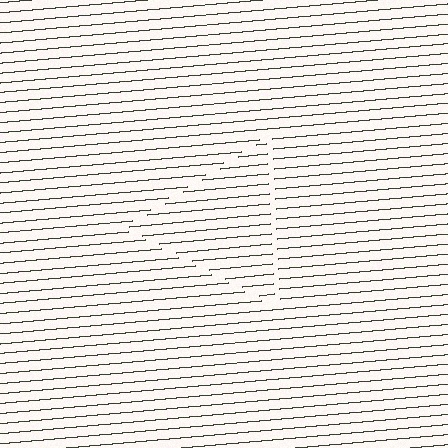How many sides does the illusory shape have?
3 sides — the line-ends trace a triangle.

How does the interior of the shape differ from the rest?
The interior of the shape contains the same grating, shifted by half a period — the contour is defined by the phase discontinuity where line-ends from the inner and outer gratings abut.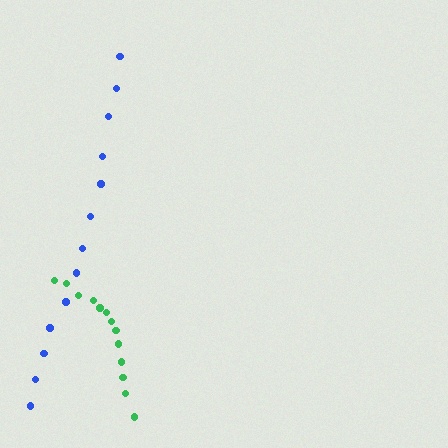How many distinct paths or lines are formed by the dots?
There are 2 distinct paths.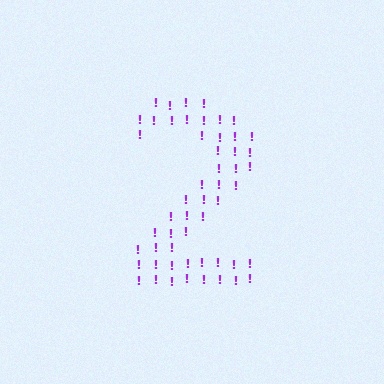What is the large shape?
The large shape is the digit 2.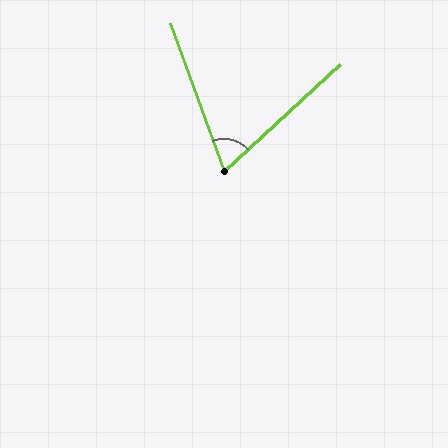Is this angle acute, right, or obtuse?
It is acute.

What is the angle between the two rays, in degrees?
Approximately 67 degrees.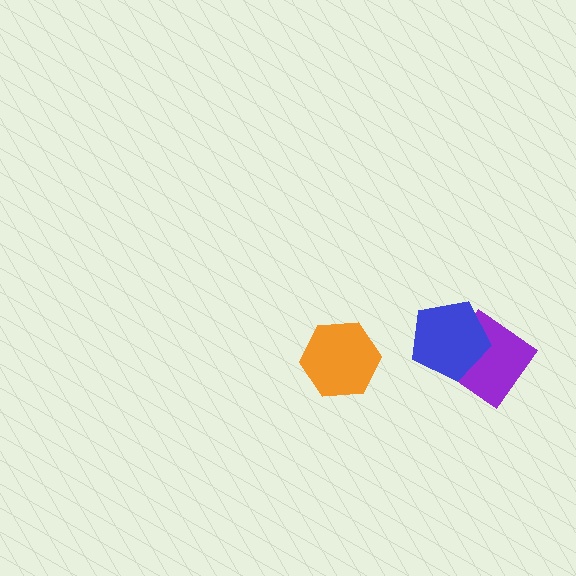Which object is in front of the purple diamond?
The blue pentagon is in front of the purple diamond.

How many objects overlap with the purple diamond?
1 object overlaps with the purple diamond.